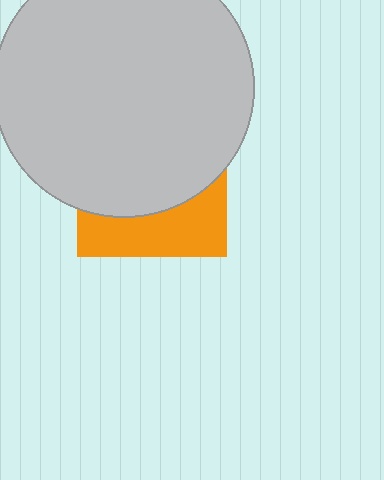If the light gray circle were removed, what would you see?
You would see the complete orange square.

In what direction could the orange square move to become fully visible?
The orange square could move down. That would shift it out from behind the light gray circle entirely.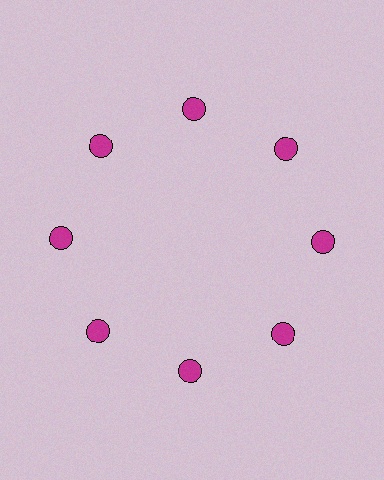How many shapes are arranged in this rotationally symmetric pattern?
There are 8 shapes, arranged in 8 groups of 1.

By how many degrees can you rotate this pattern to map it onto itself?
The pattern maps onto itself every 45 degrees of rotation.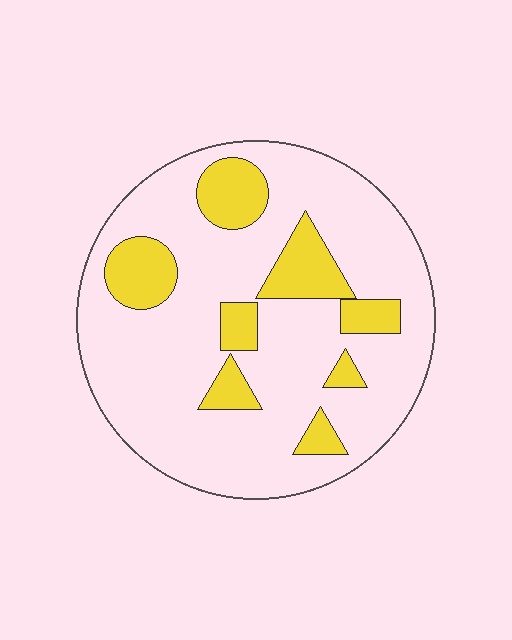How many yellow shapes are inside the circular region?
8.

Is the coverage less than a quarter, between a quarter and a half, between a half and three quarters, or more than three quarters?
Less than a quarter.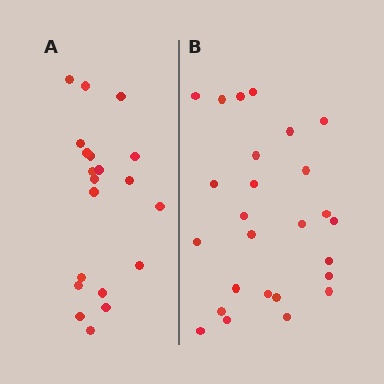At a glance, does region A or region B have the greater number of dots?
Region B (the right region) has more dots.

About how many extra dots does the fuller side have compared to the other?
Region B has about 6 more dots than region A.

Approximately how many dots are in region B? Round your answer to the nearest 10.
About 30 dots. (The exact count is 26, which rounds to 30.)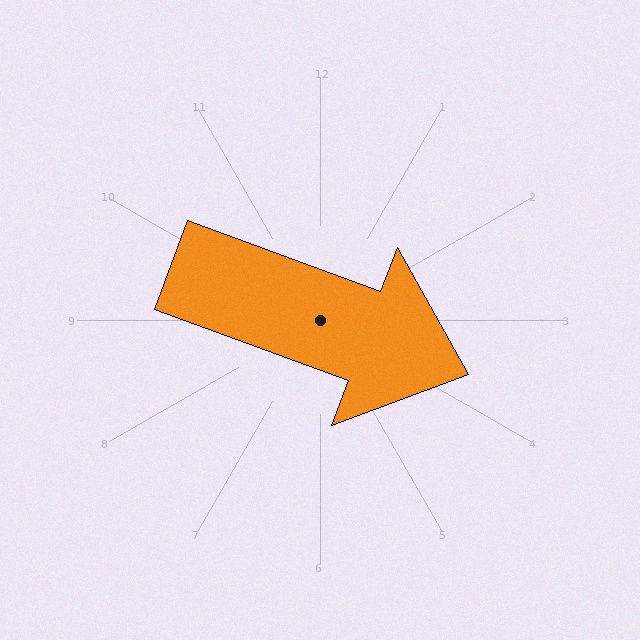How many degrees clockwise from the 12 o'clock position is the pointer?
Approximately 110 degrees.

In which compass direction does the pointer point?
East.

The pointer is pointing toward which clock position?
Roughly 4 o'clock.